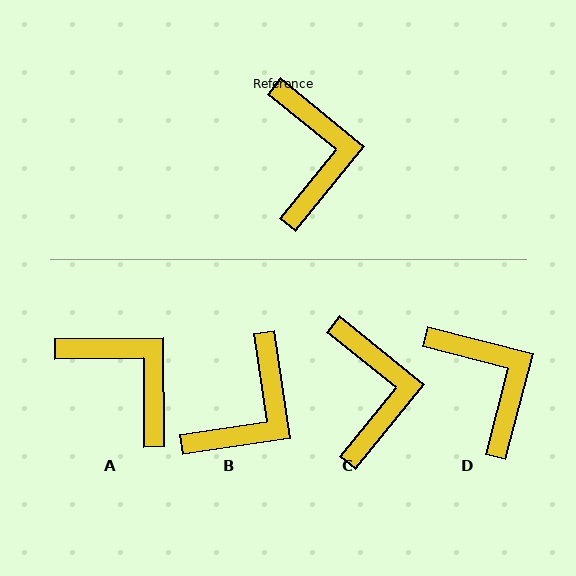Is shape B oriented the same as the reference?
No, it is off by about 42 degrees.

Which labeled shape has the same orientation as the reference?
C.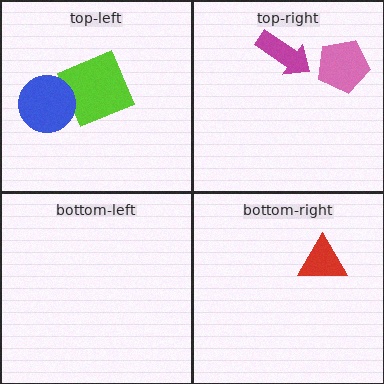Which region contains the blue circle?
The top-left region.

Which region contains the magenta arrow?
The top-right region.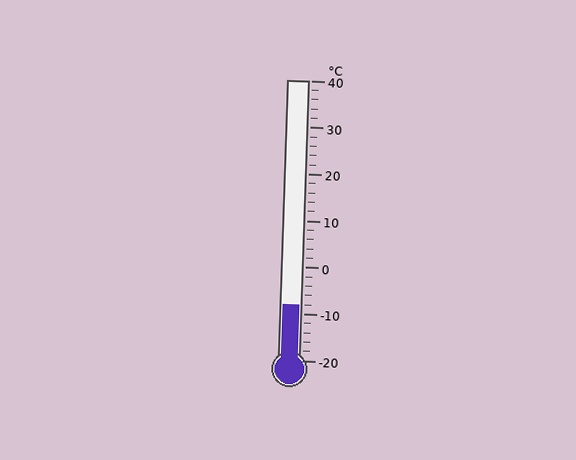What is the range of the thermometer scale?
The thermometer scale ranges from -20°C to 40°C.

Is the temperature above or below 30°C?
The temperature is below 30°C.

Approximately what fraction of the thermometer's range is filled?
The thermometer is filled to approximately 20% of its range.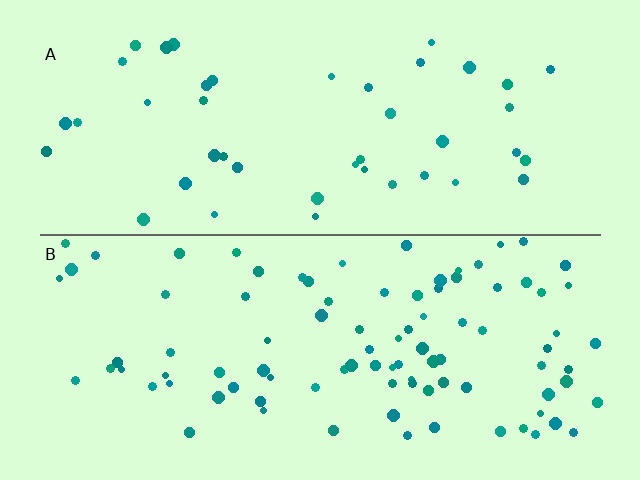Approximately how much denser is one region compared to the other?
Approximately 2.1× — region B over region A.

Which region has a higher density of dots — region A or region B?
B (the bottom).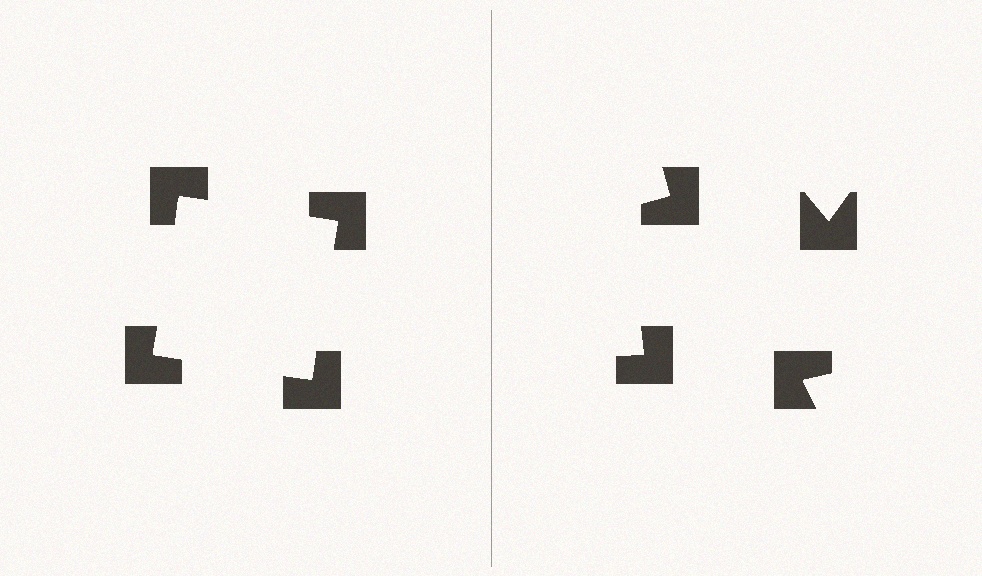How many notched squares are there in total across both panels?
8 — 4 on each side.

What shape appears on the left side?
An illusory square.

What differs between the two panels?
The notched squares are positioned identically on both sides; only the wedge orientations differ. On the left they align to a square; on the right they are misaligned.